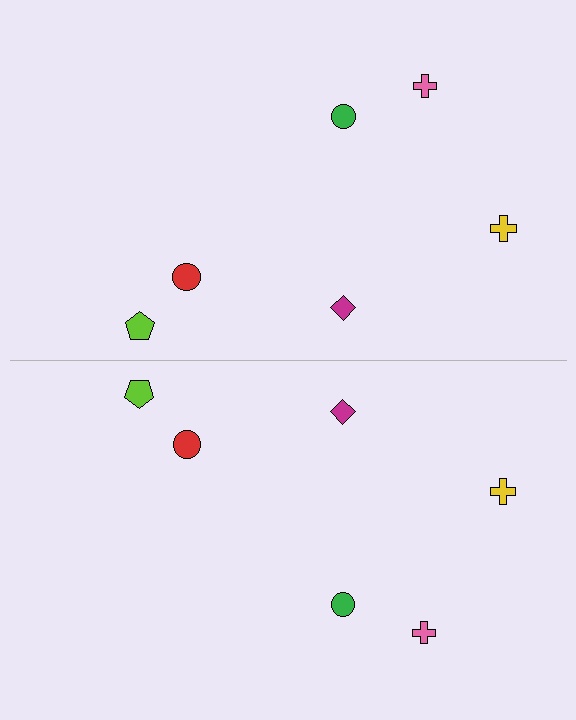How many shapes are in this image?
There are 12 shapes in this image.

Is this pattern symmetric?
Yes, this pattern has bilateral (reflection) symmetry.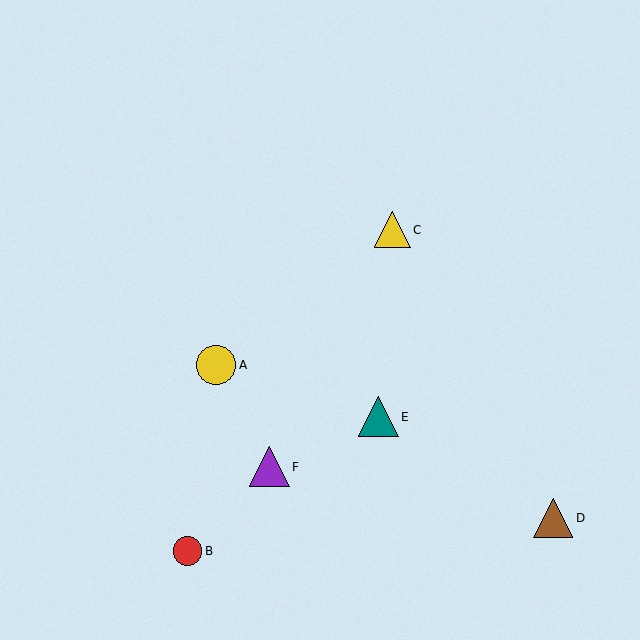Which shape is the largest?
The teal triangle (labeled E) is the largest.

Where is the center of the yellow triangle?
The center of the yellow triangle is at (392, 230).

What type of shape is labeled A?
Shape A is a yellow circle.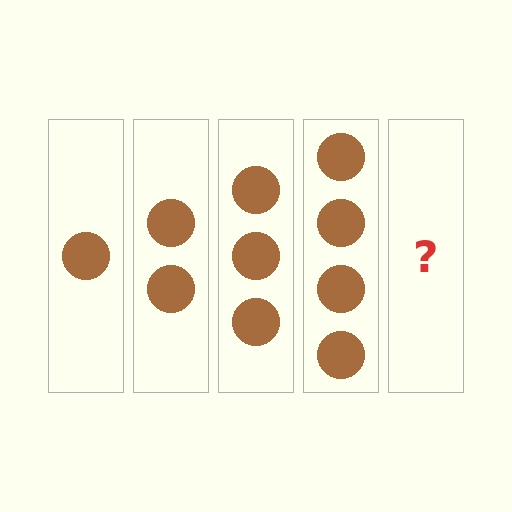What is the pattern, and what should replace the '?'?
The pattern is that each step adds one more circle. The '?' should be 5 circles.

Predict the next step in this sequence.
The next step is 5 circles.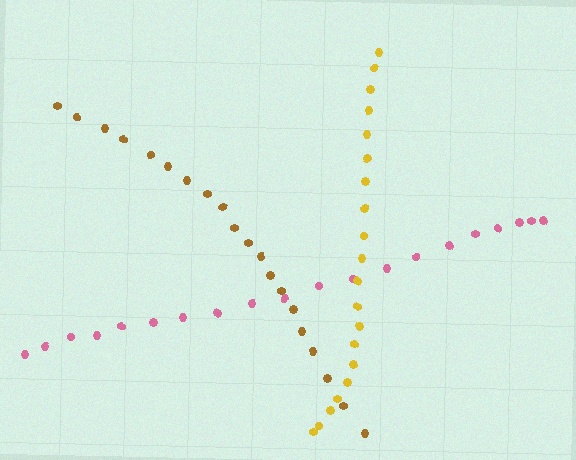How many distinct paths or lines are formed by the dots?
There are 3 distinct paths.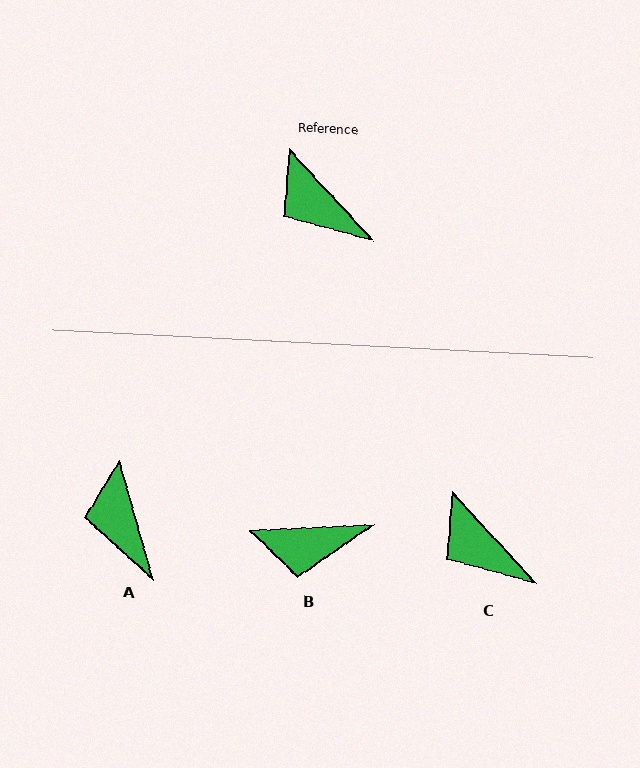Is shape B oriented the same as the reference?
No, it is off by about 50 degrees.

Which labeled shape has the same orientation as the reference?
C.